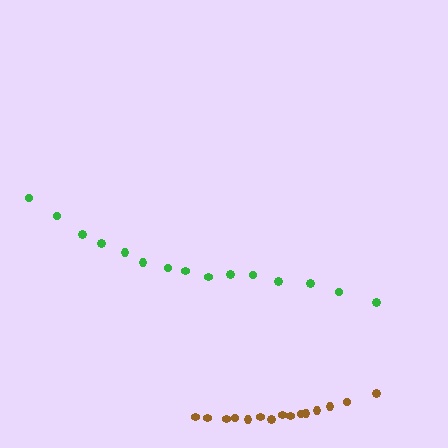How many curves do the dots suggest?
There are 2 distinct paths.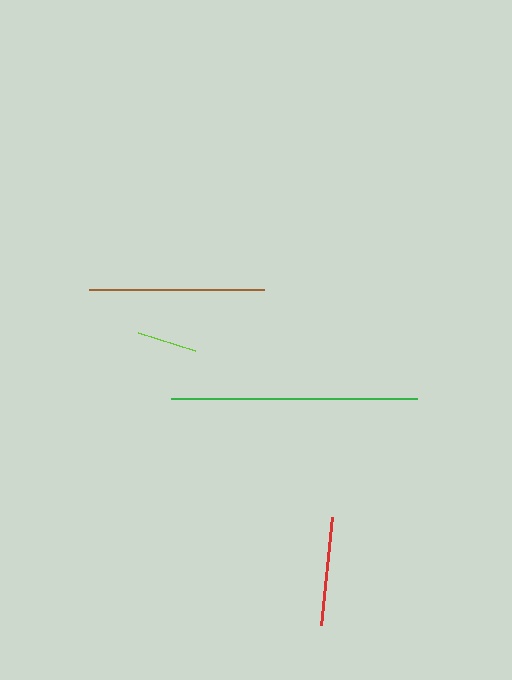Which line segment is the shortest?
The lime line is the shortest at approximately 60 pixels.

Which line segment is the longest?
The green line is the longest at approximately 246 pixels.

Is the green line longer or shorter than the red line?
The green line is longer than the red line.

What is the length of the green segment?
The green segment is approximately 246 pixels long.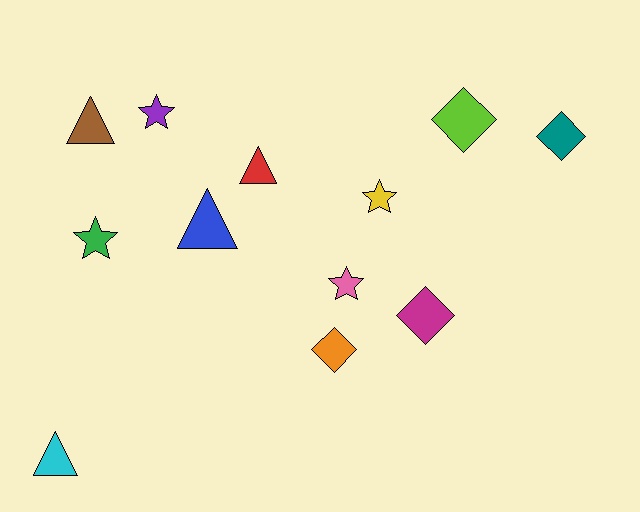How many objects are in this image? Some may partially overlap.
There are 12 objects.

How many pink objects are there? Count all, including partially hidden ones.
There is 1 pink object.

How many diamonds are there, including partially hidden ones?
There are 4 diamonds.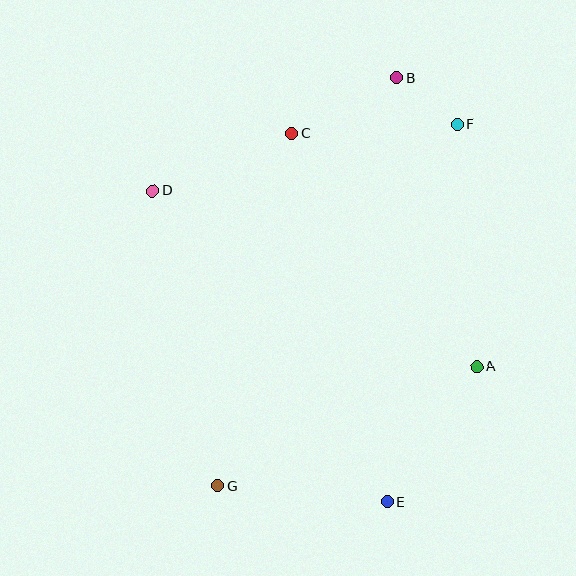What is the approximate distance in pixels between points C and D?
The distance between C and D is approximately 150 pixels.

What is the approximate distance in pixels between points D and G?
The distance between D and G is approximately 302 pixels.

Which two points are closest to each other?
Points B and F are closest to each other.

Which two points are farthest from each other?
Points B and G are farthest from each other.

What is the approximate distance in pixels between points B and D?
The distance between B and D is approximately 269 pixels.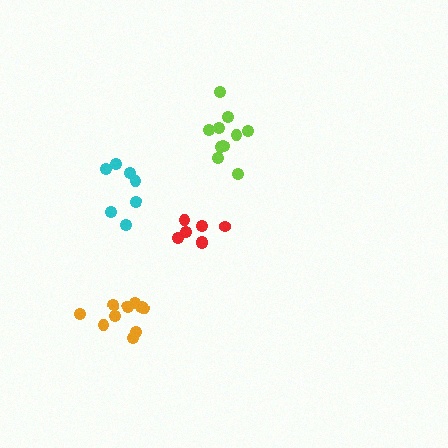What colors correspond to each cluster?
The clusters are colored: red, orange, lime, cyan.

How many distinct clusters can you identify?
There are 4 distinct clusters.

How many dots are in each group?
Group 1: 7 dots, Group 2: 10 dots, Group 3: 10 dots, Group 4: 7 dots (34 total).